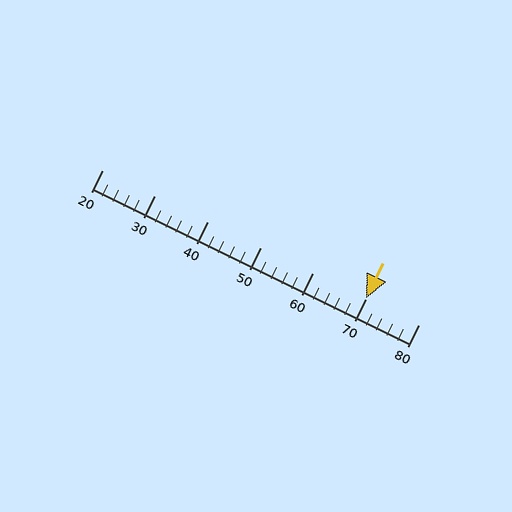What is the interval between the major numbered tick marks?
The major tick marks are spaced 10 units apart.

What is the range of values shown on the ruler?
The ruler shows values from 20 to 80.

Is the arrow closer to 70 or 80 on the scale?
The arrow is closer to 70.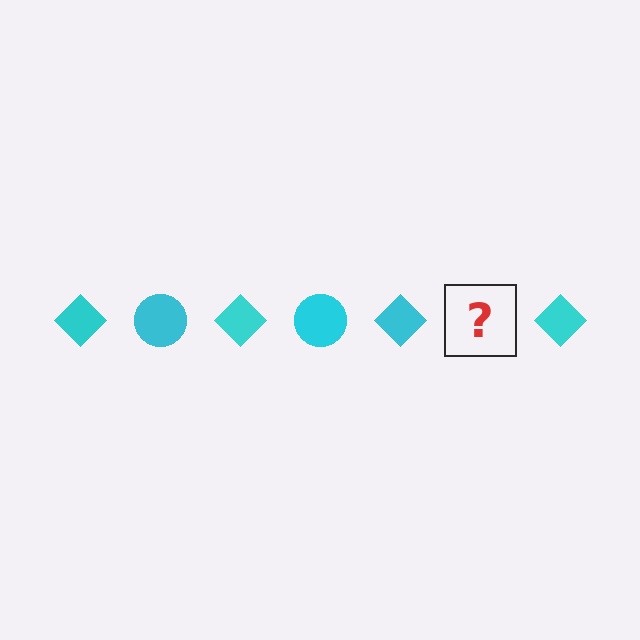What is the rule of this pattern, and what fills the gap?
The rule is that the pattern cycles through diamond, circle shapes in cyan. The gap should be filled with a cyan circle.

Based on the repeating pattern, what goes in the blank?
The blank should be a cyan circle.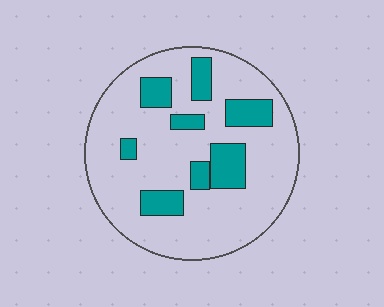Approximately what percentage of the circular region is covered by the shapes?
Approximately 20%.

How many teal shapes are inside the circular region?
8.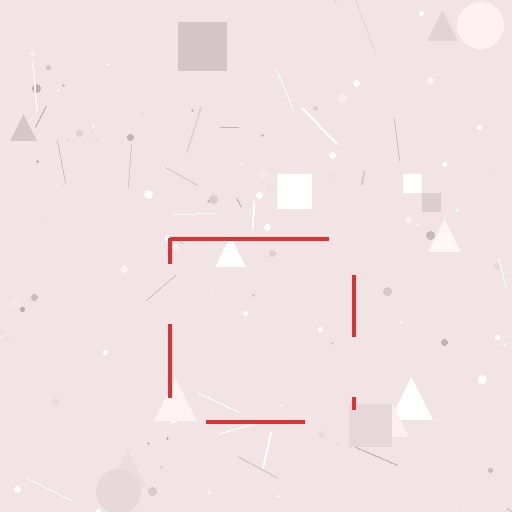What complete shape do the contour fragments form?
The contour fragments form a square.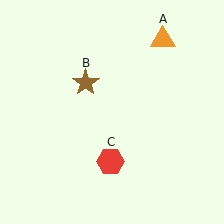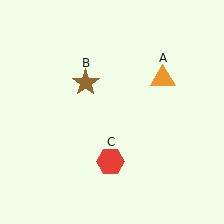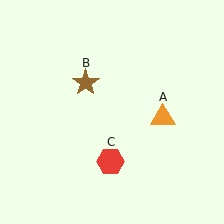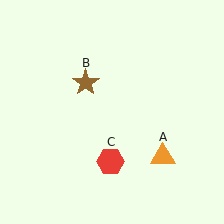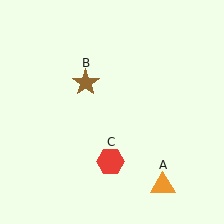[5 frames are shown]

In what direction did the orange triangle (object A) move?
The orange triangle (object A) moved down.